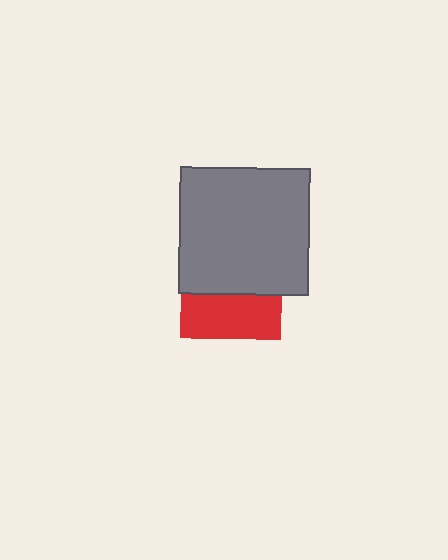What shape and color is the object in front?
The object in front is a gray rectangle.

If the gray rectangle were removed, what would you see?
You would see the complete red square.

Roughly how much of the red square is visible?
A small part of it is visible (roughly 43%).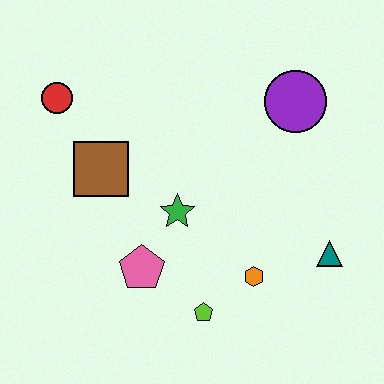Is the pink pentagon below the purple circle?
Yes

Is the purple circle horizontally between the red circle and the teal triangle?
Yes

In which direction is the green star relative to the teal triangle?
The green star is to the left of the teal triangle.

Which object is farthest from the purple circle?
The red circle is farthest from the purple circle.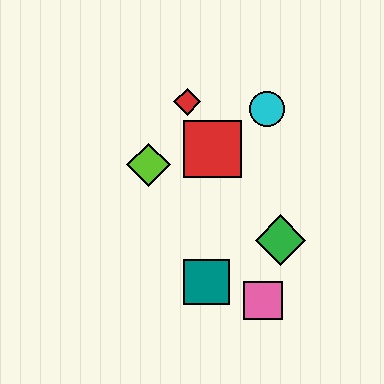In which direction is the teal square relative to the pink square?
The teal square is to the left of the pink square.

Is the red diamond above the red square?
Yes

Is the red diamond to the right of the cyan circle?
No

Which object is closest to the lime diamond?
The red square is closest to the lime diamond.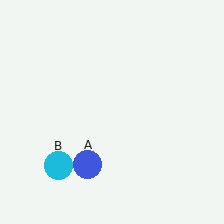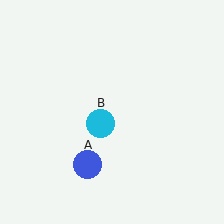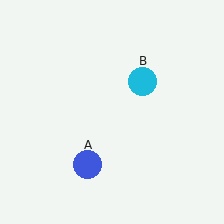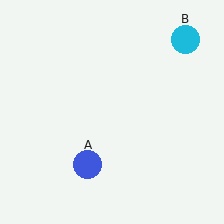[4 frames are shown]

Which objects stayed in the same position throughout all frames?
Blue circle (object A) remained stationary.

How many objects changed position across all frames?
1 object changed position: cyan circle (object B).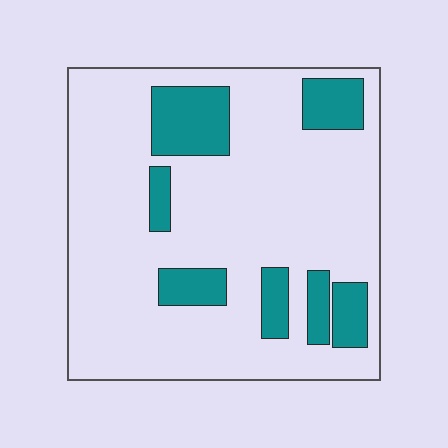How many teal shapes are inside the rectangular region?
7.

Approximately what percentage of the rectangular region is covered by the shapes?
Approximately 20%.